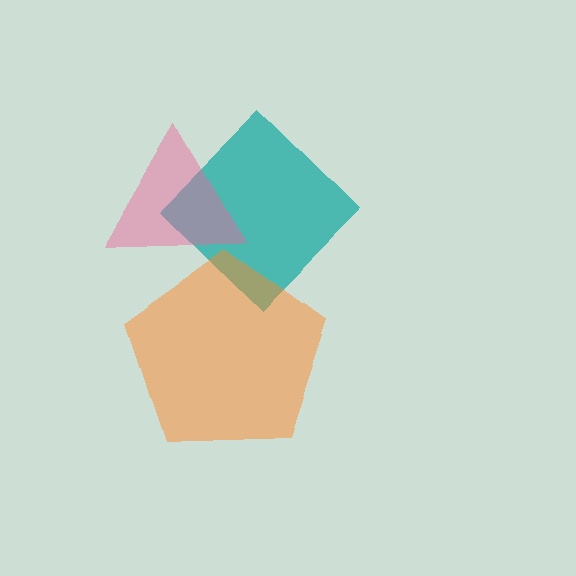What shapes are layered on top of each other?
The layered shapes are: a teal diamond, a pink triangle, an orange pentagon.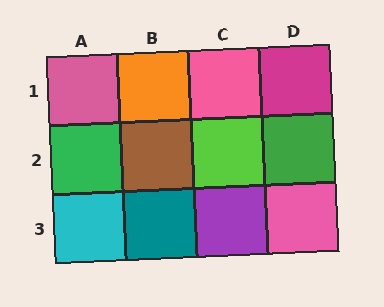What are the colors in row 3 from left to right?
Cyan, teal, purple, pink.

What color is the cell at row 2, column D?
Green.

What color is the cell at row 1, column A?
Pink.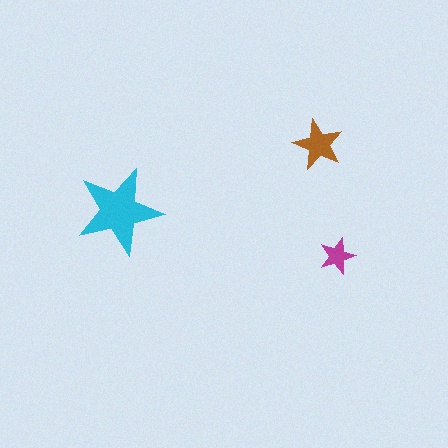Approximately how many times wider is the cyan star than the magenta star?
About 2.5 times wider.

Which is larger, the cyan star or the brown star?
The cyan one.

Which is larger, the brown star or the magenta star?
The brown one.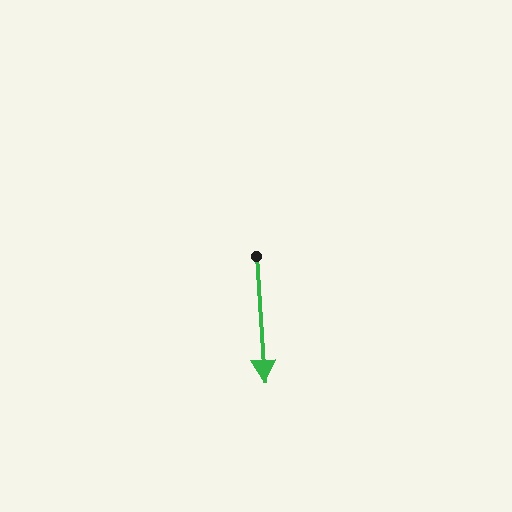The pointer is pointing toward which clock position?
Roughly 6 o'clock.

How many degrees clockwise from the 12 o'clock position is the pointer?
Approximately 176 degrees.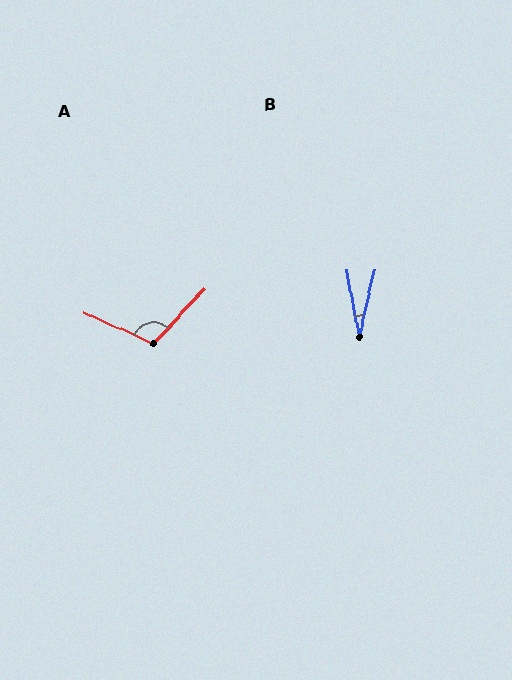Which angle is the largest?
A, at approximately 108 degrees.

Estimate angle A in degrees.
Approximately 108 degrees.